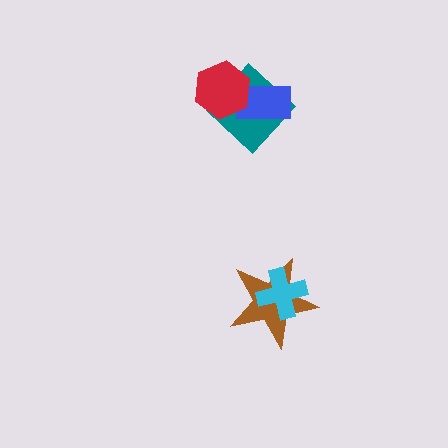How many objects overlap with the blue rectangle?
2 objects overlap with the blue rectangle.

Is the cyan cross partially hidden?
No, no other shape covers it.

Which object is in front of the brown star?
The cyan cross is in front of the brown star.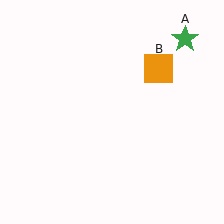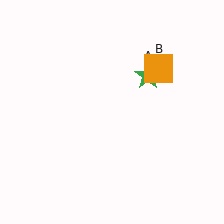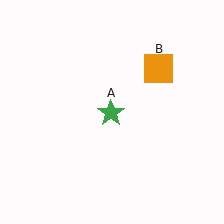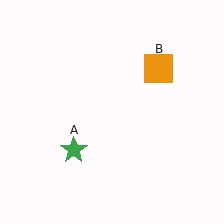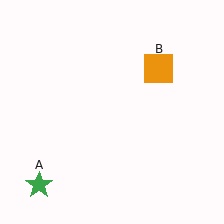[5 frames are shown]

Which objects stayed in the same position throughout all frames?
Orange square (object B) remained stationary.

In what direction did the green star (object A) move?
The green star (object A) moved down and to the left.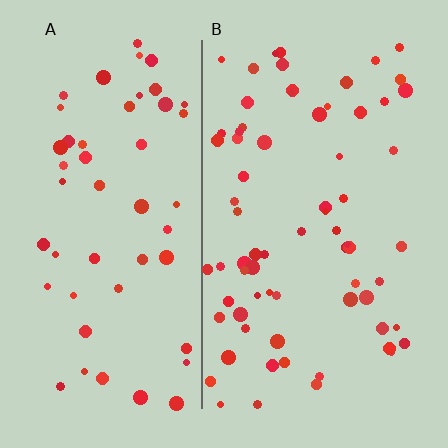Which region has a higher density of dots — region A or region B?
B (the right).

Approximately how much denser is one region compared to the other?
Approximately 1.4× — region B over region A.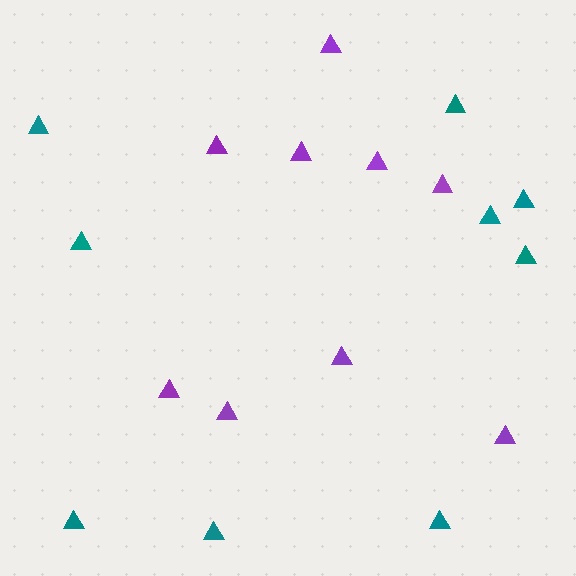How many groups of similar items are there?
There are 2 groups: one group of teal triangles (9) and one group of purple triangles (9).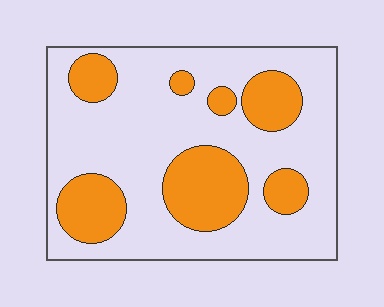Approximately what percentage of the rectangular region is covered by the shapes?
Approximately 30%.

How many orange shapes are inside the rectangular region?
7.